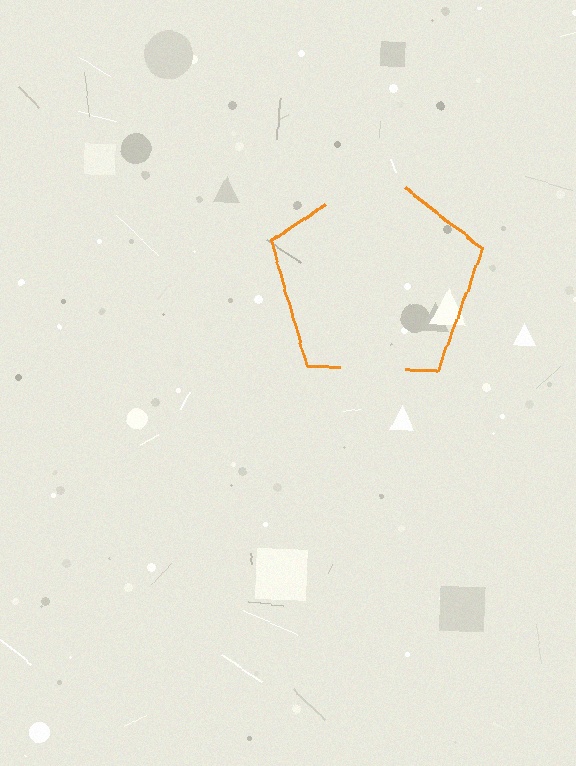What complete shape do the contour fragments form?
The contour fragments form a pentagon.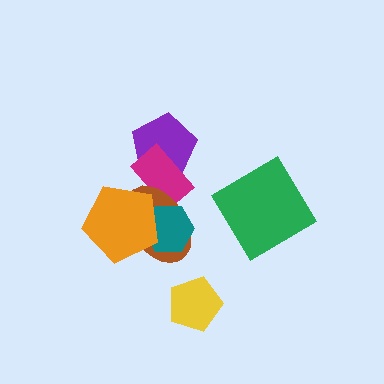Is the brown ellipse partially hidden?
Yes, it is partially covered by another shape.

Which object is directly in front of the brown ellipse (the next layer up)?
The teal hexagon is directly in front of the brown ellipse.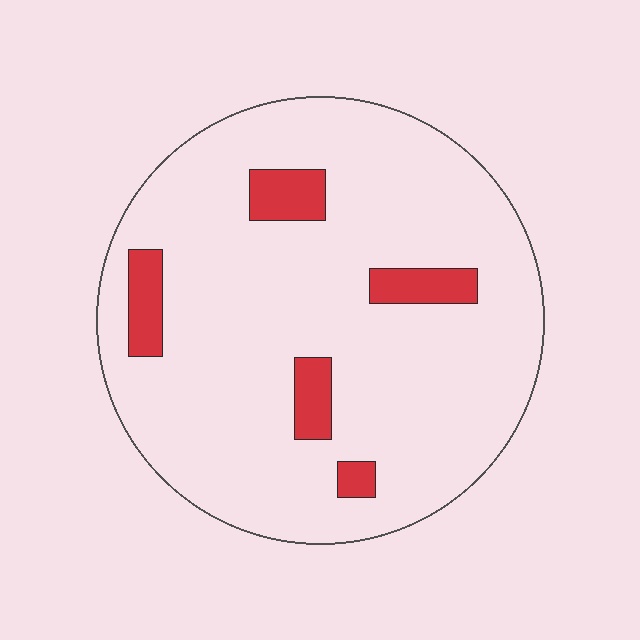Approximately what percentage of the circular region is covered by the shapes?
Approximately 10%.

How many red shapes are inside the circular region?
5.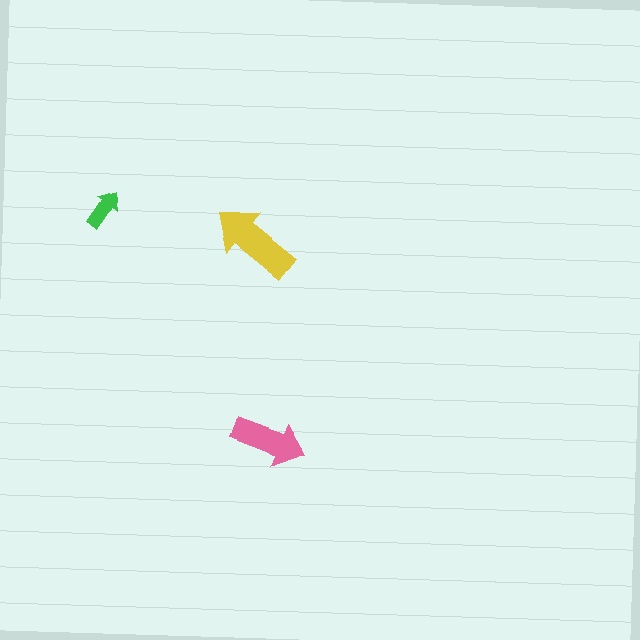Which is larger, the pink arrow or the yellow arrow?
The yellow one.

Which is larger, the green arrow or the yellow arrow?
The yellow one.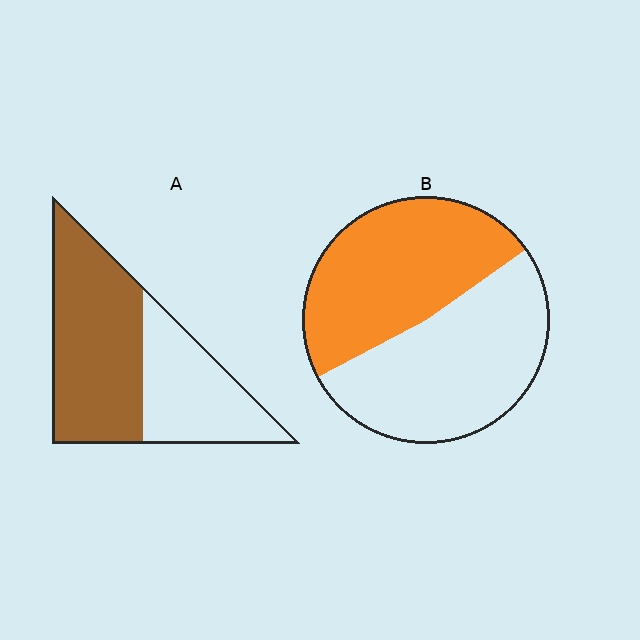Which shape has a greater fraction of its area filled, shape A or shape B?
Shape A.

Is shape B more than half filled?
Roughly half.